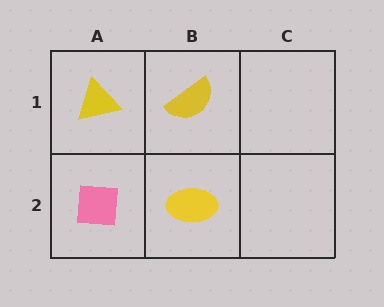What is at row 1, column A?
A yellow triangle.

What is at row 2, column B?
A yellow ellipse.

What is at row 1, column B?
A yellow semicircle.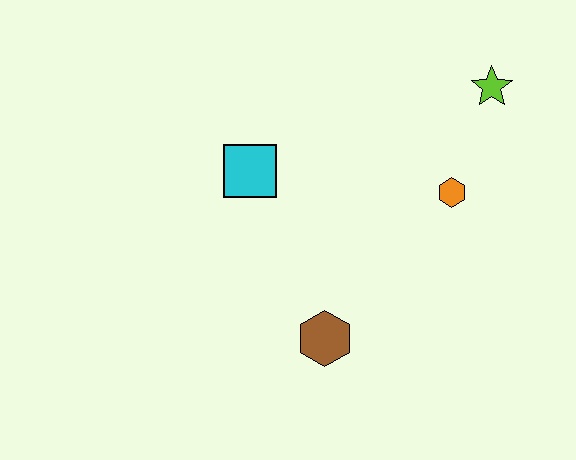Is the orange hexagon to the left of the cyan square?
No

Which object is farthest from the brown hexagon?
The lime star is farthest from the brown hexagon.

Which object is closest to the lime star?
The orange hexagon is closest to the lime star.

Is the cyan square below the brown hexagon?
No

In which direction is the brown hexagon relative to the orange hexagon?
The brown hexagon is below the orange hexagon.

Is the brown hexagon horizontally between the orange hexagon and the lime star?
No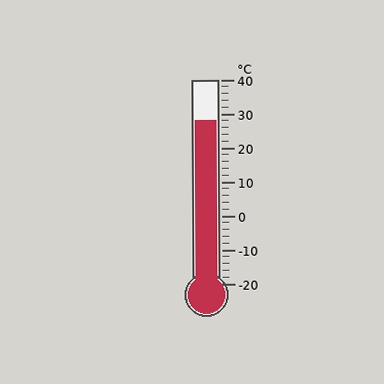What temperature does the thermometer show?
The thermometer shows approximately 28°C.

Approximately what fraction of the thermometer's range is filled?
The thermometer is filled to approximately 80% of its range.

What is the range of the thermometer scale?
The thermometer scale ranges from -20°C to 40°C.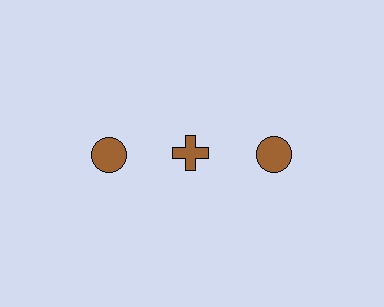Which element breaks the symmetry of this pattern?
The brown cross in the top row, second from left column breaks the symmetry. All other shapes are brown circles.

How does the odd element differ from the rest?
It has a different shape: cross instead of circle.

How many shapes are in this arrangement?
There are 3 shapes arranged in a grid pattern.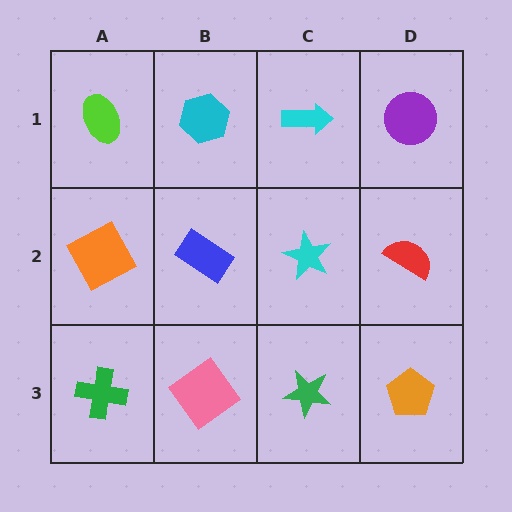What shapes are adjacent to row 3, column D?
A red semicircle (row 2, column D), a green star (row 3, column C).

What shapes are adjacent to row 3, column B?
A blue rectangle (row 2, column B), a green cross (row 3, column A), a green star (row 3, column C).